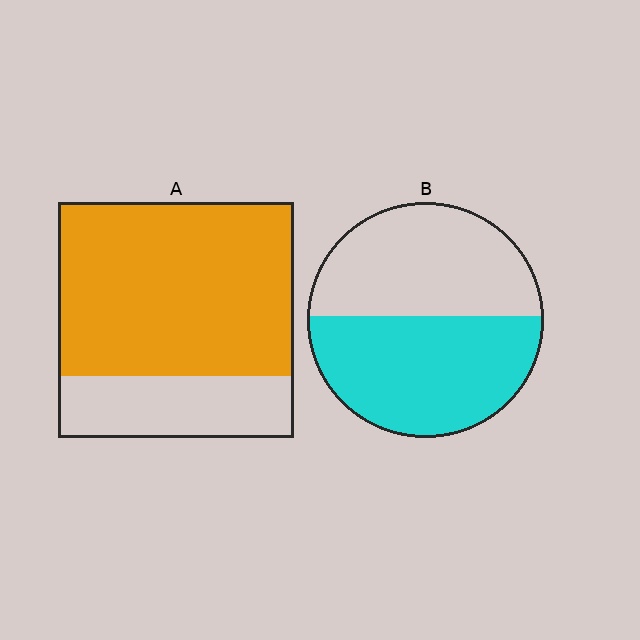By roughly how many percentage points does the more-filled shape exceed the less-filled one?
By roughly 20 percentage points (A over B).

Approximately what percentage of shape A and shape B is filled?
A is approximately 75% and B is approximately 50%.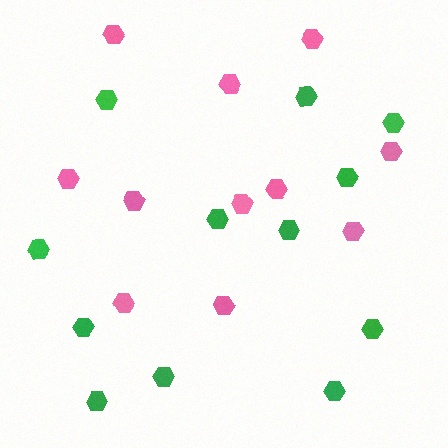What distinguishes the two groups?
There are 2 groups: one group of green hexagons (12) and one group of pink hexagons (11).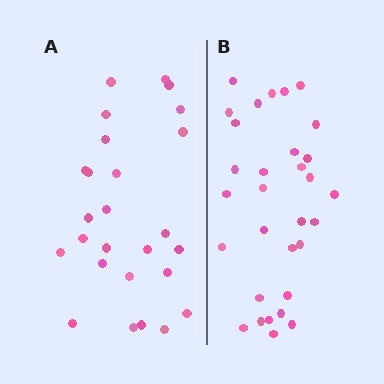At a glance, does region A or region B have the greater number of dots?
Region B (the right region) has more dots.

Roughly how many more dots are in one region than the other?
Region B has about 5 more dots than region A.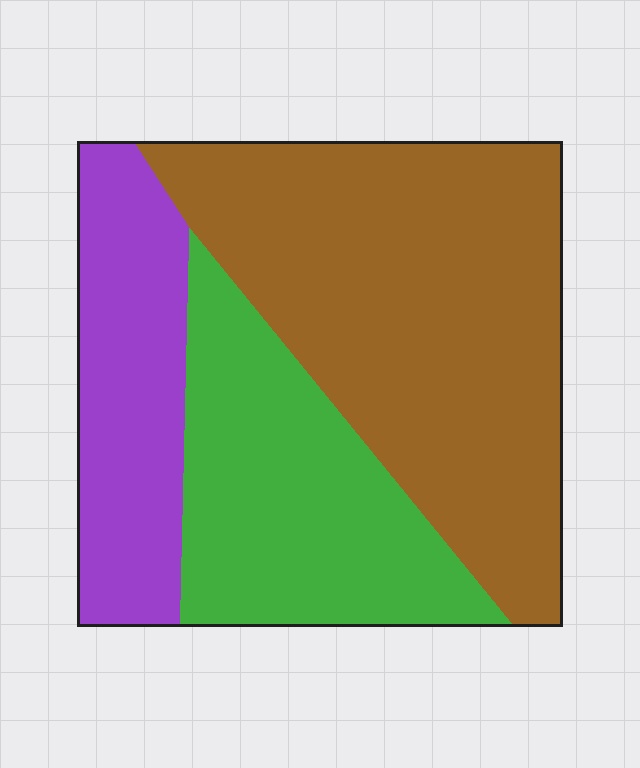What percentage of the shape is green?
Green takes up between a quarter and a half of the shape.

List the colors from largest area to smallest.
From largest to smallest: brown, green, purple.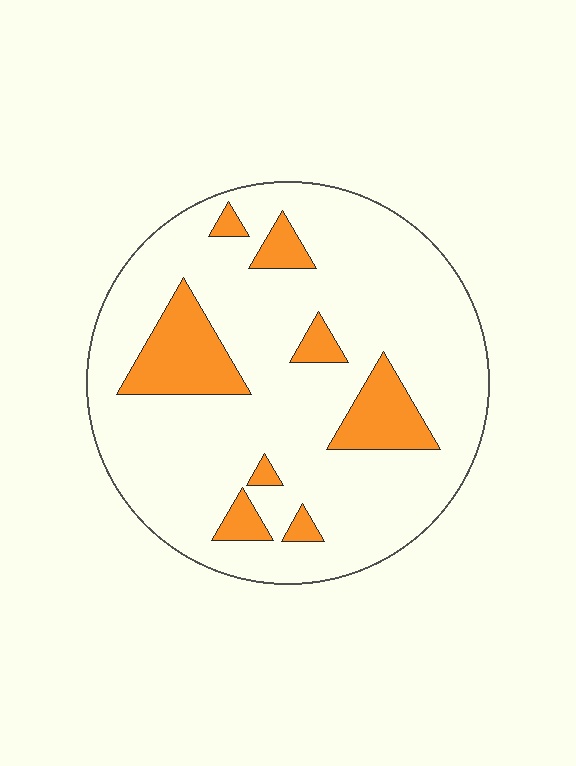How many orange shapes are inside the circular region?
8.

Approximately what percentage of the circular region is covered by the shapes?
Approximately 15%.